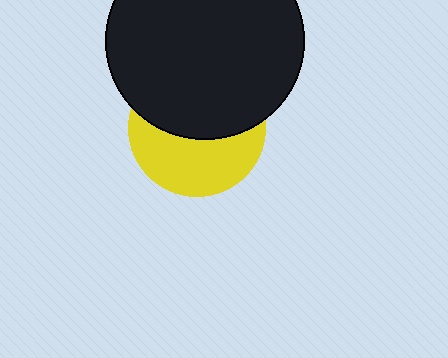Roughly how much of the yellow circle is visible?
About half of it is visible (roughly 47%).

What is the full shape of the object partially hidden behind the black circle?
The partially hidden object is a yellow circle.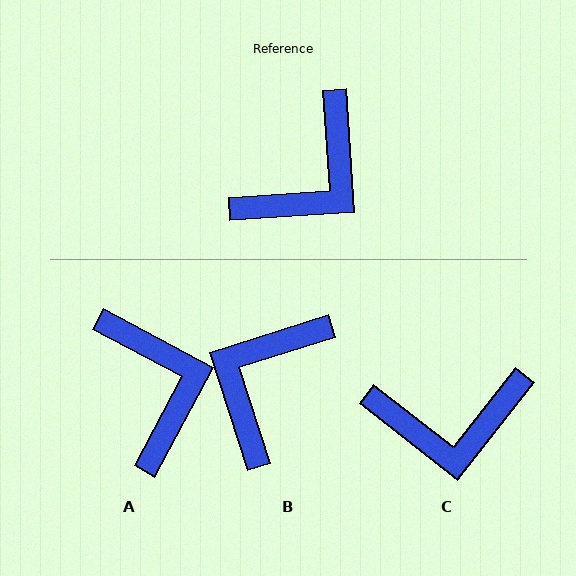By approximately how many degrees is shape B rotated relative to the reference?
Approximately 166 degrees clockwise.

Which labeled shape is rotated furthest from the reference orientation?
B, about 166 degrees away.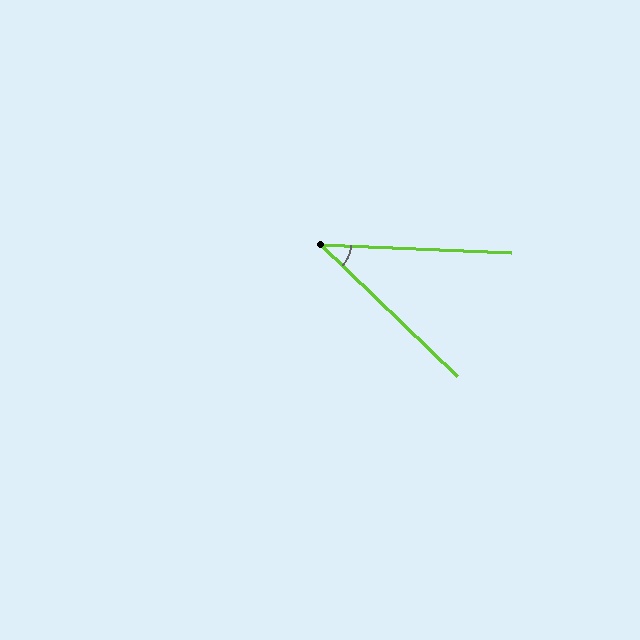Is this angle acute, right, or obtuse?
It is acute.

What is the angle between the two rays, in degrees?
Approximately 42 degrees.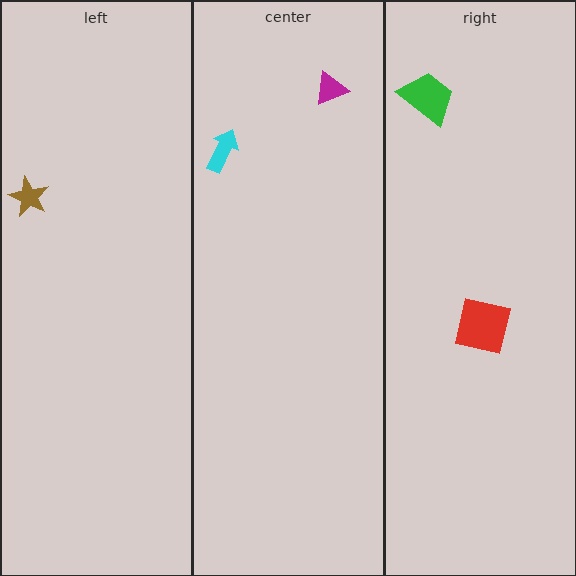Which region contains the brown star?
The left region.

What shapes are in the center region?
The cyan arrow, the magenta triangle.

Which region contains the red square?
The right region.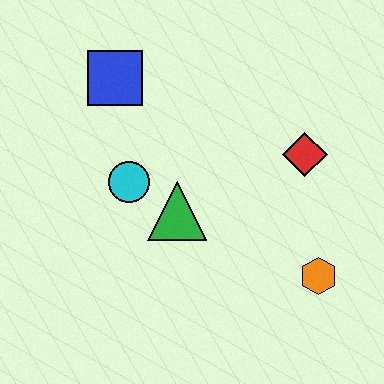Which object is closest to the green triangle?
The cyan circle is closest to the green triangle.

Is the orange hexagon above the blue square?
No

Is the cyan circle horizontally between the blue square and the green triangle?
Yes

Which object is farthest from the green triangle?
The orange hexagon is farthest from the green triangle.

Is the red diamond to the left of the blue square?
No